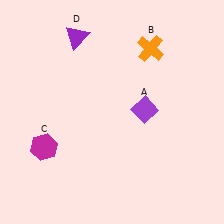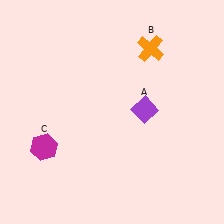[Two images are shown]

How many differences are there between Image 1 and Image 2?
There is 1 difference between the two images.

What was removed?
The purple triangle (D) was removed in Image 2.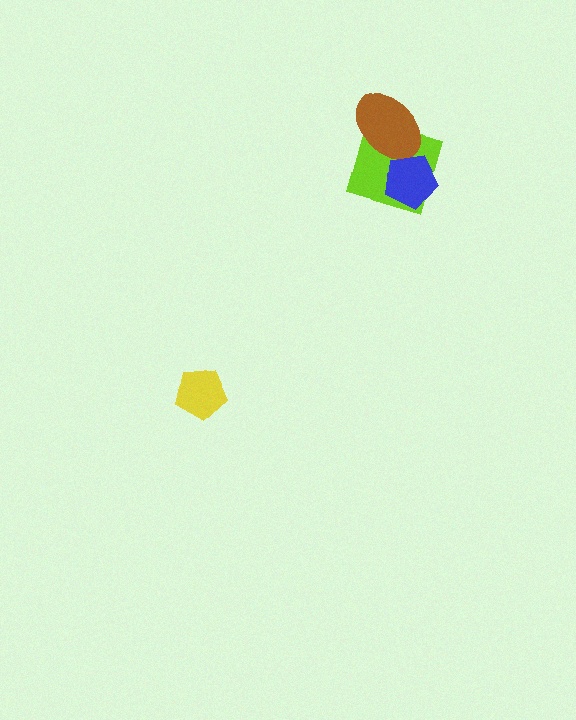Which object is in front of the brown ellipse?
The blue pentagon is in front of the brown ellipse.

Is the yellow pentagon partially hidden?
No, no other shape covers it.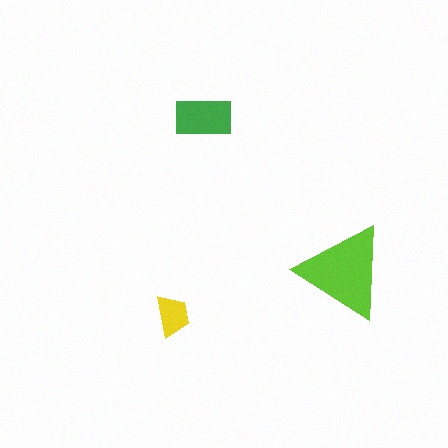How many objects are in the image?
There are 3 objects in the image.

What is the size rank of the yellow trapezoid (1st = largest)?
3rd.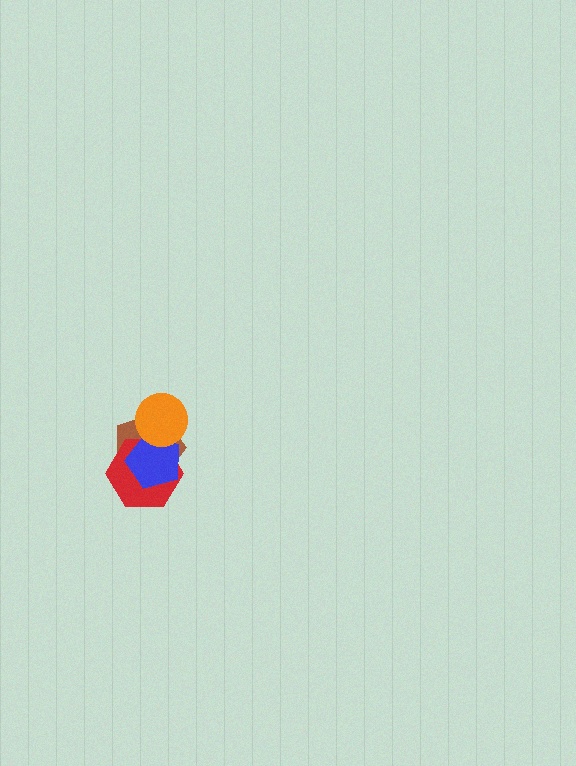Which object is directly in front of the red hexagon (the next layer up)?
The blue pentagon is directly in front of the red hexagon.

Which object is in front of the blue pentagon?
The orange circle is in front of the blue pentagon.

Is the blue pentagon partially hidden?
Yes, it is partially covered by another shape.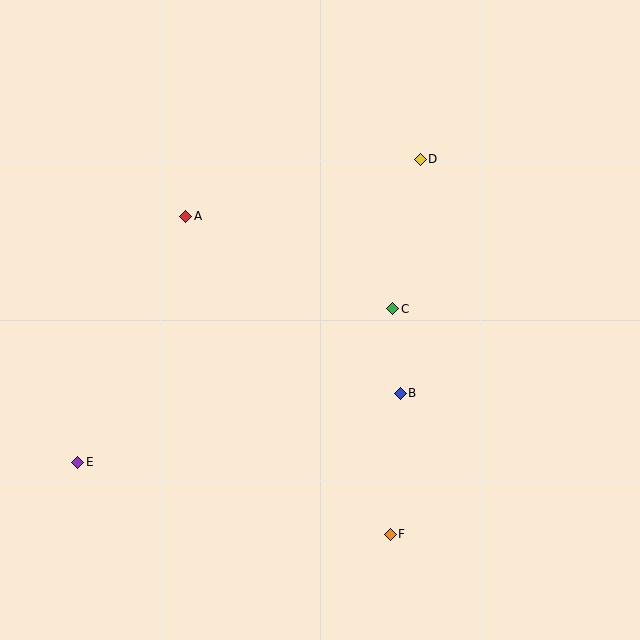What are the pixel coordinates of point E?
Point E is at (78, 462).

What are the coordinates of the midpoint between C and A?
The midpoint between C and A is at (289, 263).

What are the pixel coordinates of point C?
Point C is at (393, 309).